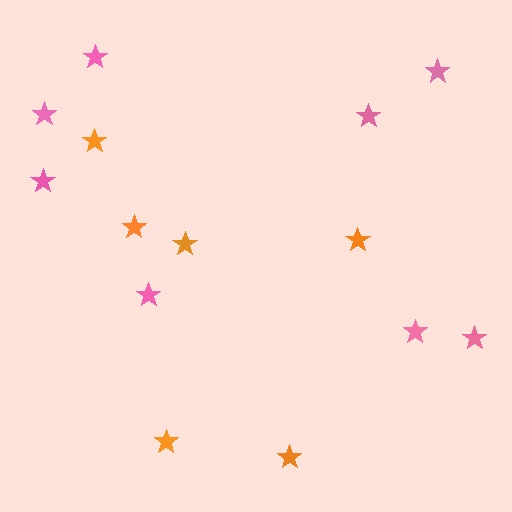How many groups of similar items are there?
There are 2 groups: one group of orange stars (6) and one group of pink stars (8).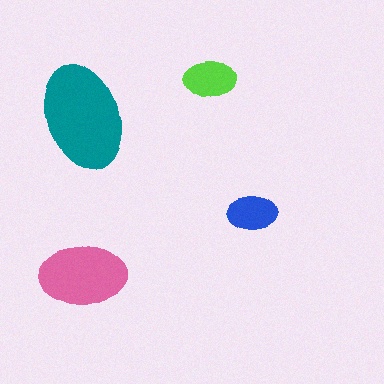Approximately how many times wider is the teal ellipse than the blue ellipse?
About 2 times wider.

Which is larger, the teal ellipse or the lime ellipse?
The teal one.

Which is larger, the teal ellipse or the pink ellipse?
The teal one.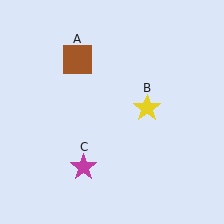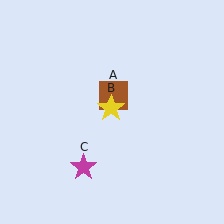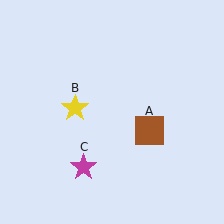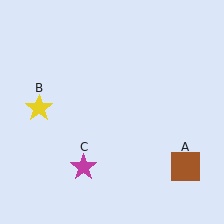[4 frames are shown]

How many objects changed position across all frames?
2 objects changed position: brown square (object A), yellow star (object B).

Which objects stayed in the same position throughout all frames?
Magenta star (object C) remained stationary.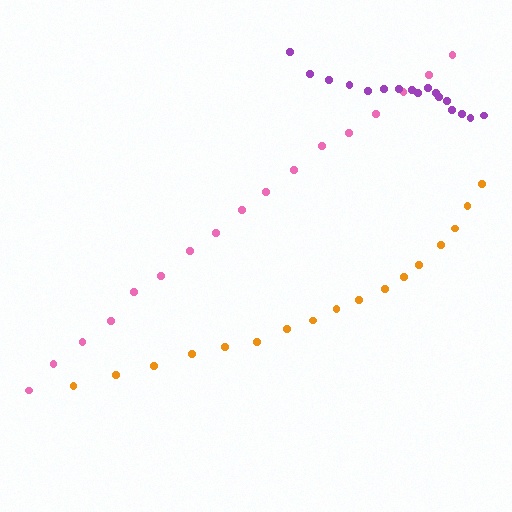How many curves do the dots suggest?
There are 3 distinct paths.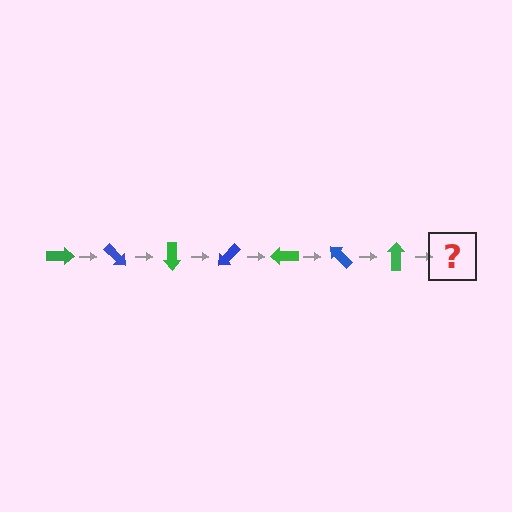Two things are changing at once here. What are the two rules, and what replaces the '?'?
The two rules are that it rotates 45 degrees each step and the color cycles through green and blue. The '?' should be a blue arrow, rotated 315 degrees from the start.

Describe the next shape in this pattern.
It should be a blue arrow, rotated 315 degrees from the start.